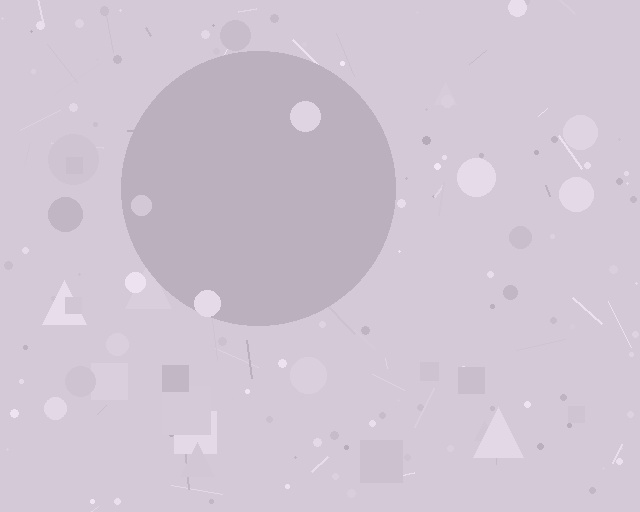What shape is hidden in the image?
A circle is hidden in the image.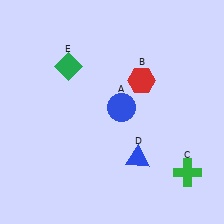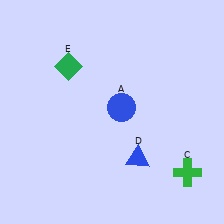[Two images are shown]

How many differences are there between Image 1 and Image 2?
There is 1 difference between the two images.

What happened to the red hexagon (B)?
The red hexagon (B) was removed in Image 2. It was in the top-right area of Image 1.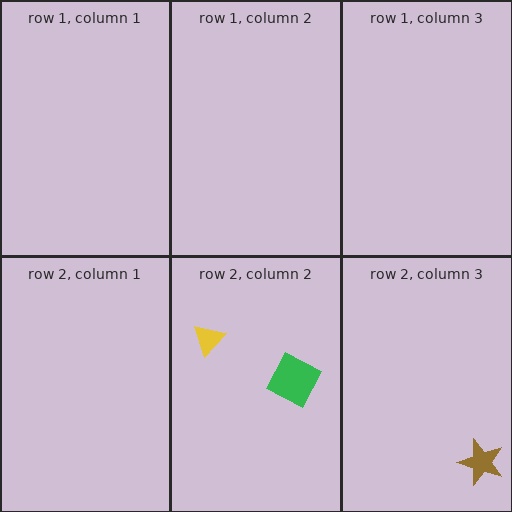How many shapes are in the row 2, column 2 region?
2.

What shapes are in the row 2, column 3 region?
The brown star.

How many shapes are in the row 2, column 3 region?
1.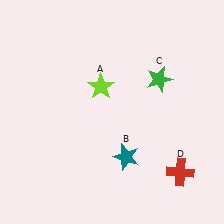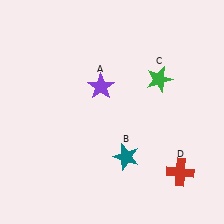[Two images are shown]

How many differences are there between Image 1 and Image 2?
There is 1 difference between the two images.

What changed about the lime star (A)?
In Image 1, A is lime. In Image 2, it changed to purple.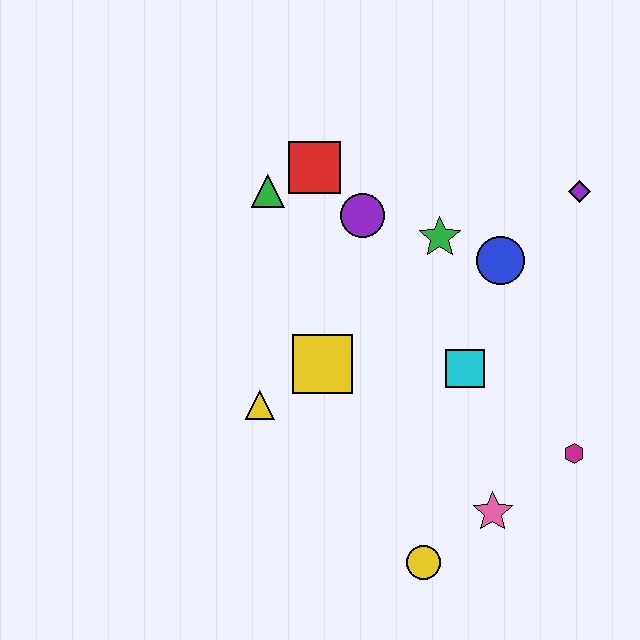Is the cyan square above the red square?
No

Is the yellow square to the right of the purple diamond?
No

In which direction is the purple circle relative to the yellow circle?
The purple circle is above the yellow circle.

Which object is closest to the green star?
The blue circle is closest to the green star.